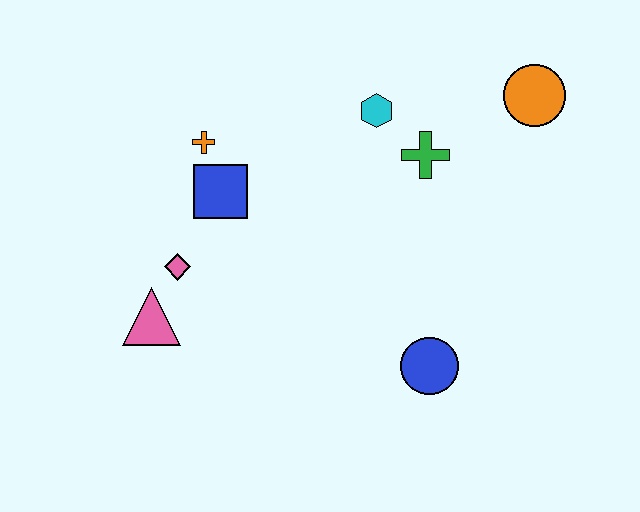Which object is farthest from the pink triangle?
The orange circle is farthest from the pink triangle.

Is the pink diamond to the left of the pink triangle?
No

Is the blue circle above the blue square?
No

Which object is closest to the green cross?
The cyan hexagon is closest to the green cross.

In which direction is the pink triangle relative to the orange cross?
The pink triangle is below the orange cross.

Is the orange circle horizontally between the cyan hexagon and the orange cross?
No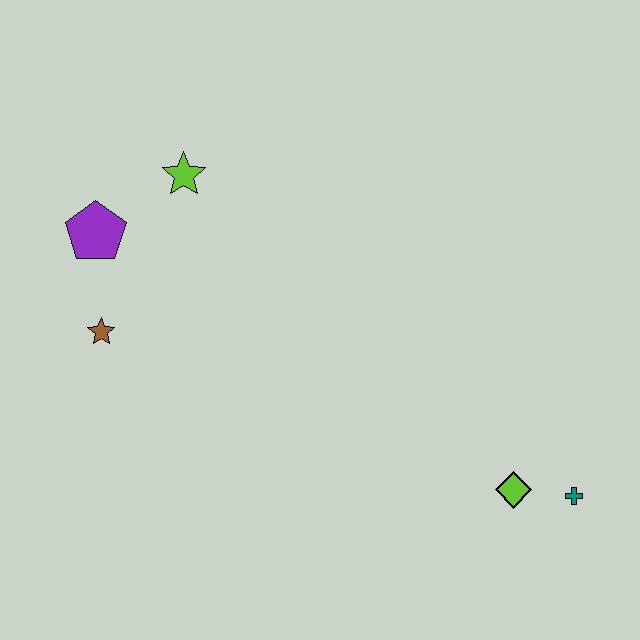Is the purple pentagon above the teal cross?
Yes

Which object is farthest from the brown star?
The teal cross is farthest from the brown star.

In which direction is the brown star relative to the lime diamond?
The brown star is to the left of the lime diamond.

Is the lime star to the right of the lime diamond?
No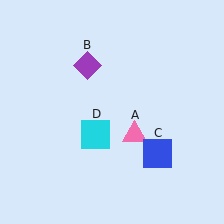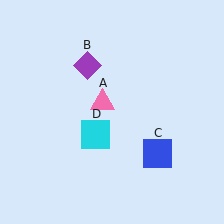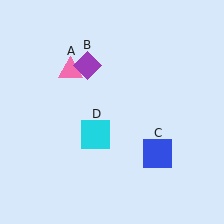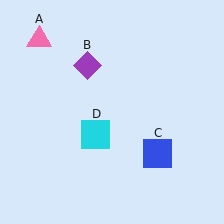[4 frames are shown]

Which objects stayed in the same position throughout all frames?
Purple diamond (object B) and blue square (object C) and cyan square (object D) remained stationary.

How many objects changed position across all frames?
1 object changed position: pink triangle (object A).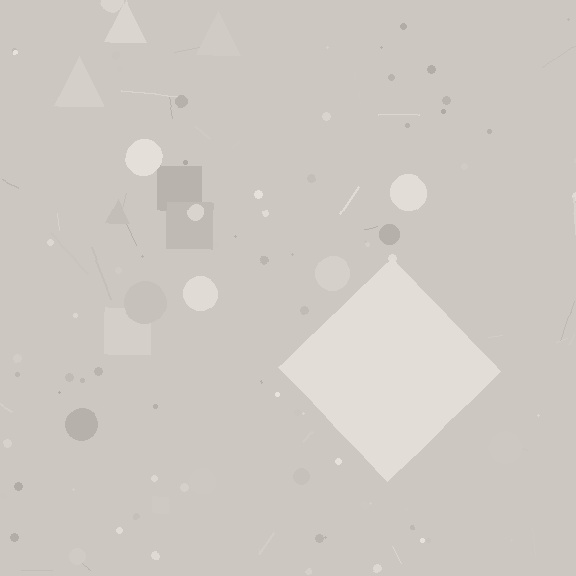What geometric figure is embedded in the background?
A diamond is embedded in the background.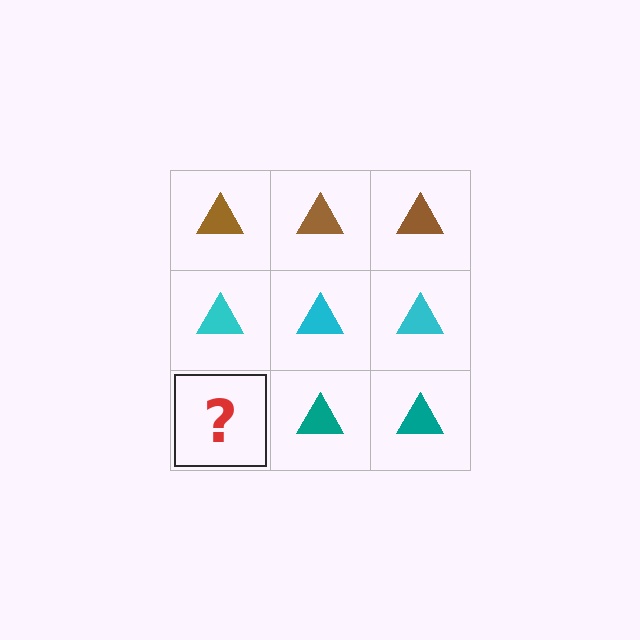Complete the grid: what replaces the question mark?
The question mark should be replaced with a teal triangle.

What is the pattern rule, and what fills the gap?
The rule is that each row has a consistent color. The gap should be filled with a teal triangle.